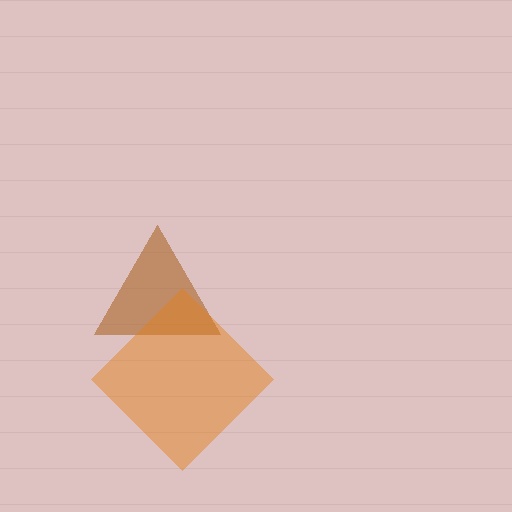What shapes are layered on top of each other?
The layered shapes are: a brown triangle, an orange diamond.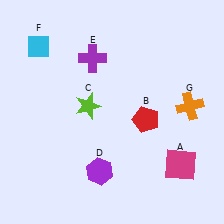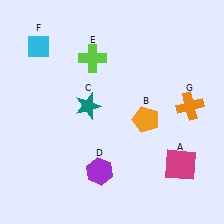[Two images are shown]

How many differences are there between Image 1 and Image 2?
There are 3 differences between the two images.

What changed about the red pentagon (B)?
In Image 1, B is red. In Image 2, it changed to orange.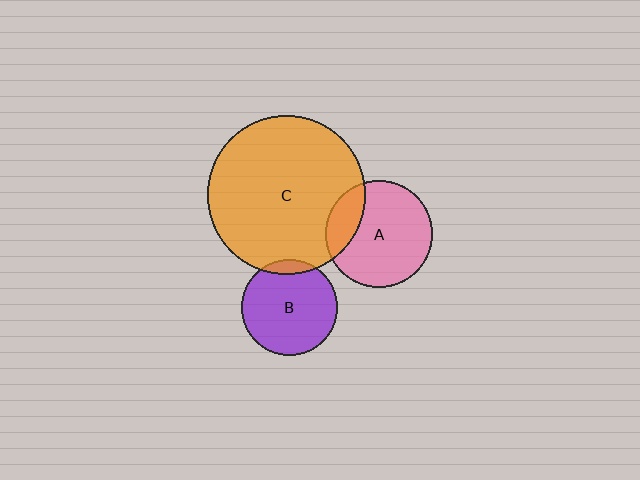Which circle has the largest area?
Circle C (orange).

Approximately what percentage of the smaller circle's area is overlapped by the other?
Approximately 20%.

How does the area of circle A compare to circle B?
Approximately 1.2 times.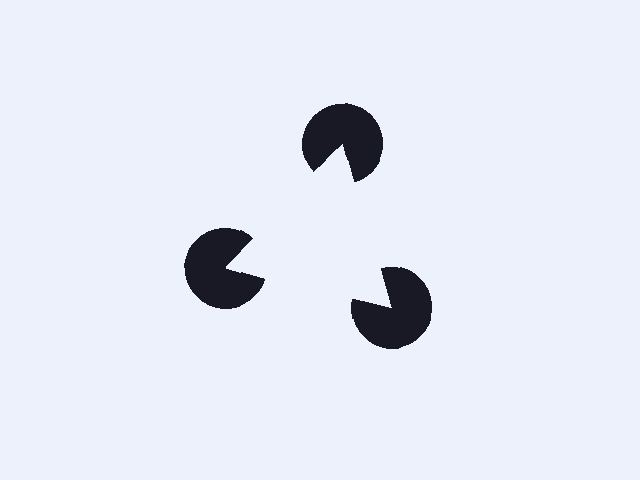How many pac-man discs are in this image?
There are 3 — one at each vertex of the illusory triangle.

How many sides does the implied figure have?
3 sides.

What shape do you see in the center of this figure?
An illusory triangle — its edges are inferred from the aligned wedge cuts in the pac-man discs, not physically drawn.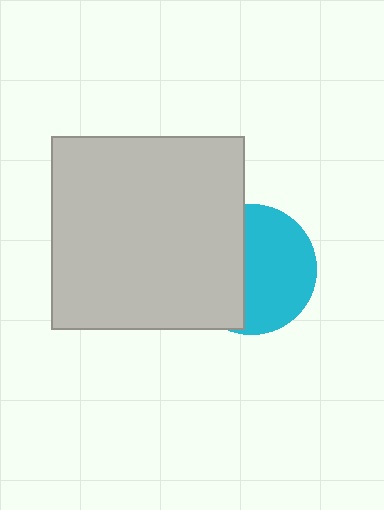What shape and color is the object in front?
The object in front is a light gray square.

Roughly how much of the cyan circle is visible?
About half of it is visible (roughly 56%).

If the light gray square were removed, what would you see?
You would see the complete cyan circle.